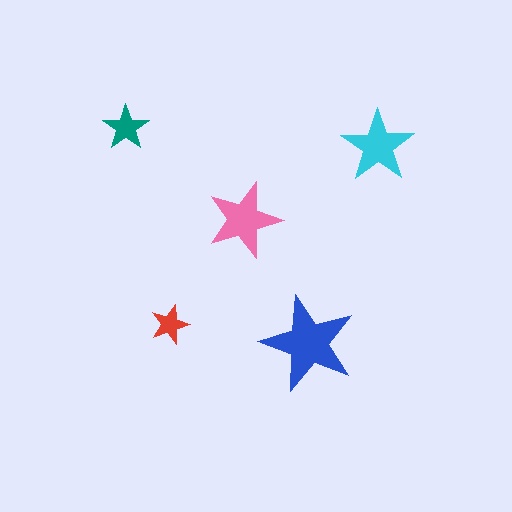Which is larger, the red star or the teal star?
The teal one.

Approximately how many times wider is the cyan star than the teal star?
About 1.5 times wider.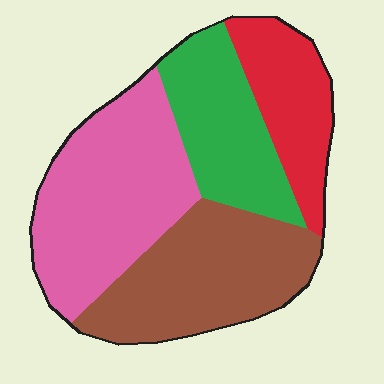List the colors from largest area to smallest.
From largest to smallest: pink, brown, green, red.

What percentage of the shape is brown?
Brown takes up between a sixth and a third of the shape.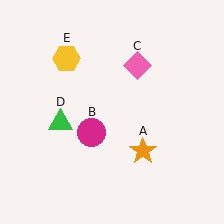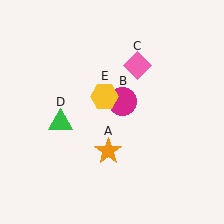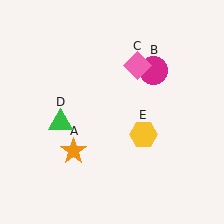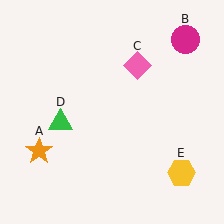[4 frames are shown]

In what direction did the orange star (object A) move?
The orange star (object A) moved left.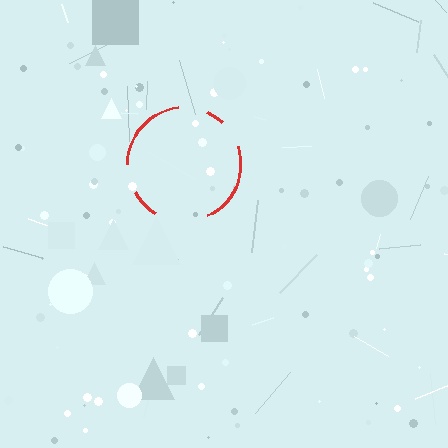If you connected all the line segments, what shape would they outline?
They would outline a circle.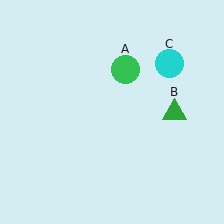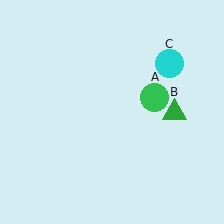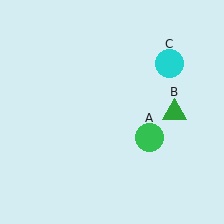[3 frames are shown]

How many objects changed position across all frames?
1 object changed position: green circle (object A).